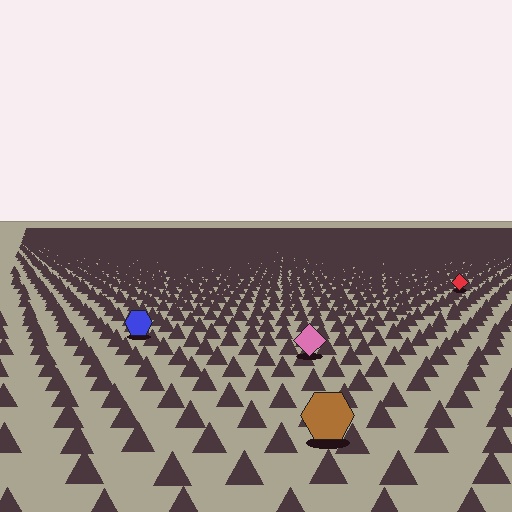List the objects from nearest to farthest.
From nearest to farthest: the brown hexagon, the pink diamond, the blue hexagon, the red diamond.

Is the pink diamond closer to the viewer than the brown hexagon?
No. The brown hexagon is closer — you can tell from the texture gradient: the ground texture is coarser near it.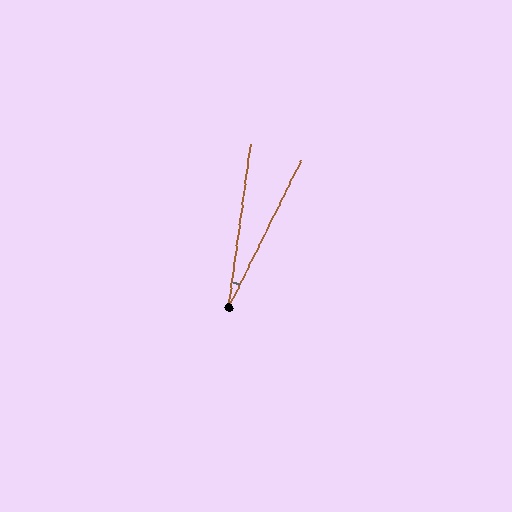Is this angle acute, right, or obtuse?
It is acute.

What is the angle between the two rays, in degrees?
Approximately 18 degrees.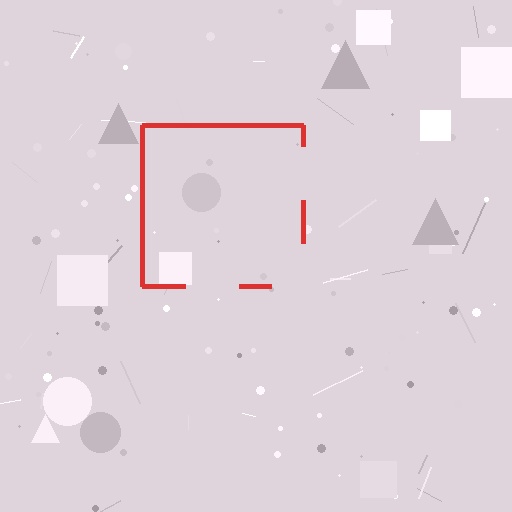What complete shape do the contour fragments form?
The contour fragments form a square.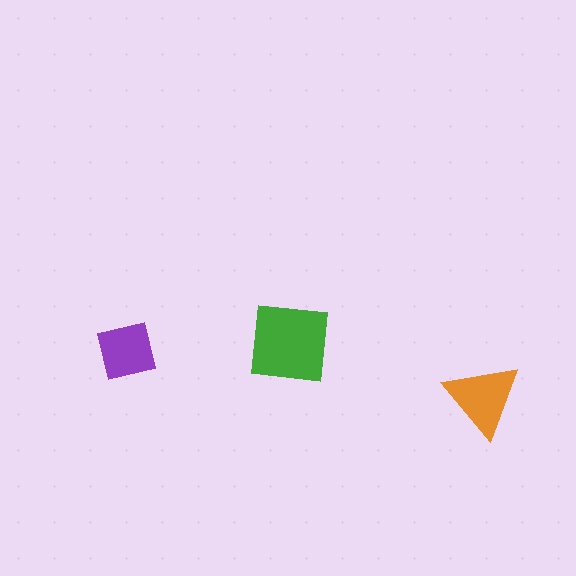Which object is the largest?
The green square.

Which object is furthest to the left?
The purple square is leftmost.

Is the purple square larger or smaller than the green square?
Smaller.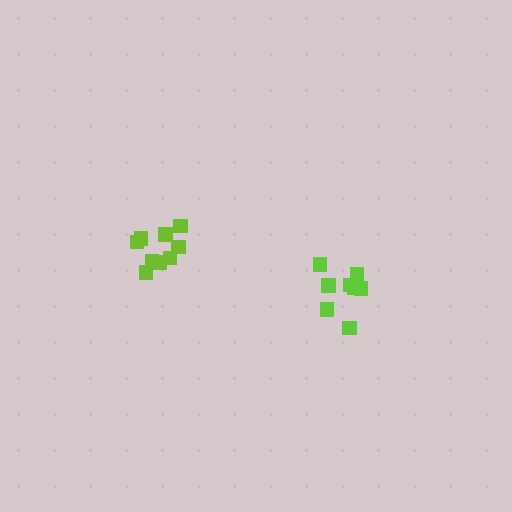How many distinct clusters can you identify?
There are 2 distinct clusters.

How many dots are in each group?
Group 1: 9 dots, Group 2: 9 dots (18 total).